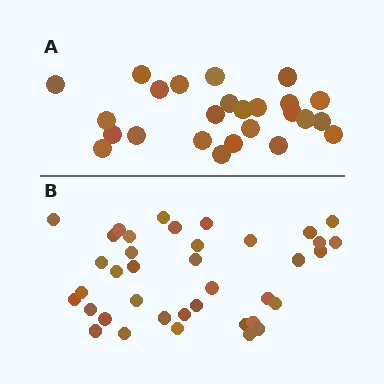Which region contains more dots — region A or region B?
Region B (the bottom region) has more dots.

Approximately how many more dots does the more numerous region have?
Region B has approximately 15 more dots than region A.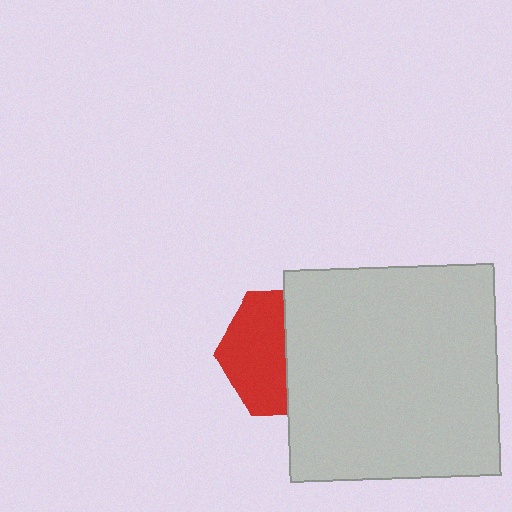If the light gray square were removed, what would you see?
You would see the complete red hexagon.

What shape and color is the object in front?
The object in front is a light gray square.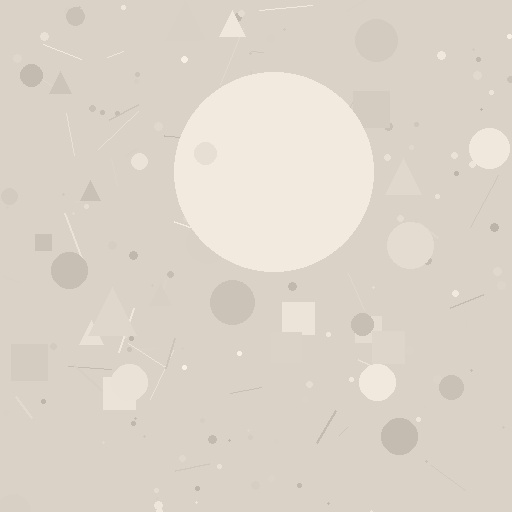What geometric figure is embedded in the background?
A circle is embedded in the background.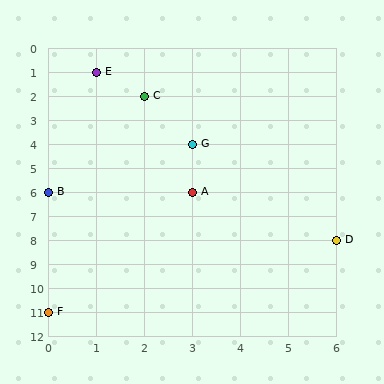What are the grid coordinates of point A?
Point A is at grid coordinates (3, 6).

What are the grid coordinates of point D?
Point D is at grid coordinates (6, 8).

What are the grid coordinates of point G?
Point G is at grid coordinates (3, 4).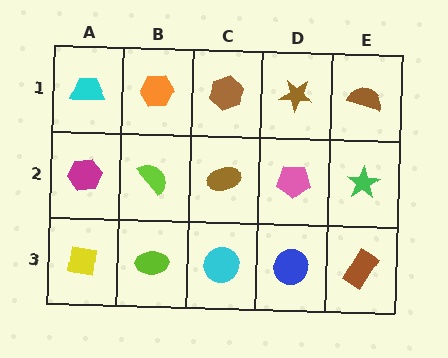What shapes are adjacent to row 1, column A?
A magenta hexagon (row 2, column A), an orange hexagon (row 1, column B).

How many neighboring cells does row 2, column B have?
4.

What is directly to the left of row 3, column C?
A lime ellipse.